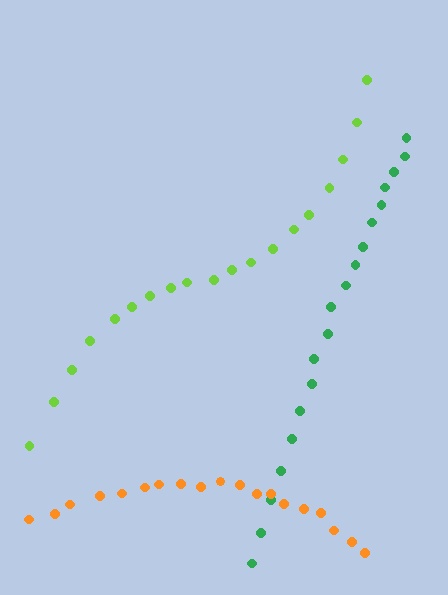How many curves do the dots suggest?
There are 3 distinct paths.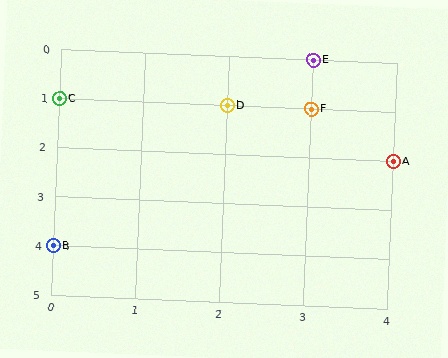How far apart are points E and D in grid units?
Points E and D are 1 column and 1 row apart (about 1.4 grid units diagonally).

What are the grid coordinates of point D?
Point D is at grid coordinates (2, 1).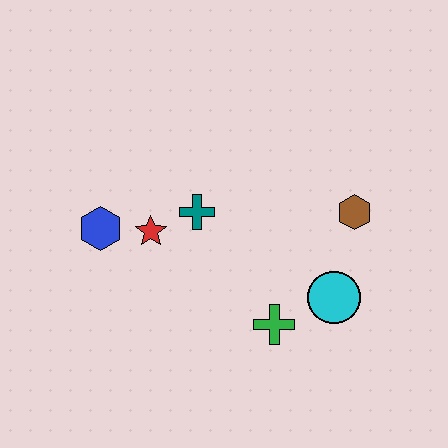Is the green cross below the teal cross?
Yes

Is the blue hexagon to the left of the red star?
Yes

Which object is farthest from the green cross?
The blue hexagon is farthest from the green cross.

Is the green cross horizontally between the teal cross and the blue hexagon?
No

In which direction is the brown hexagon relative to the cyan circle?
The brown hexagon is above the cyan circle.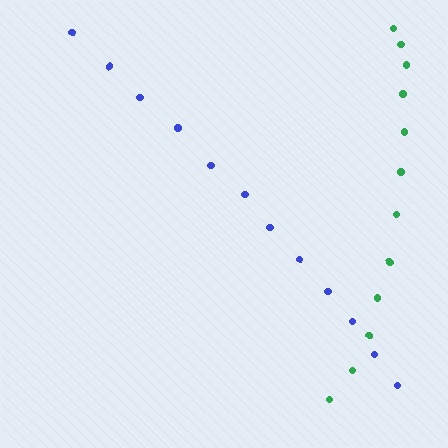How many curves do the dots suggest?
There are 2 distinct paths.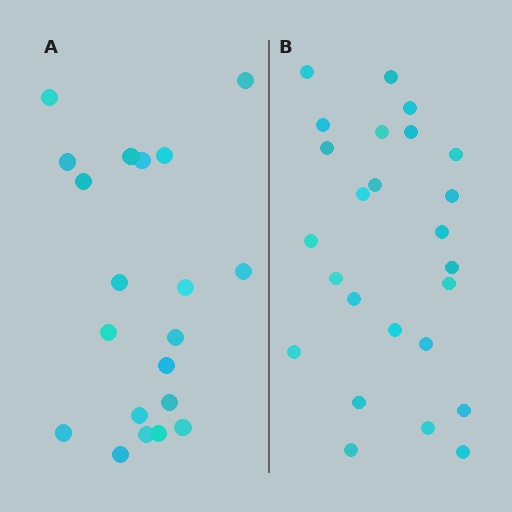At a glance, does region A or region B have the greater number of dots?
Region B (the right region) has more dots.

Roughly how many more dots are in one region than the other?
Region B has about 5 more dots than region A.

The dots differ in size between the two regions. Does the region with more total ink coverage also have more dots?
No. Region A has more total ink coverage because its dots are larger, but region B actually contains more individual dots. Total area can be misleading — the number of items is what matters here.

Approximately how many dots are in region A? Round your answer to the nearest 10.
About 20 dots.